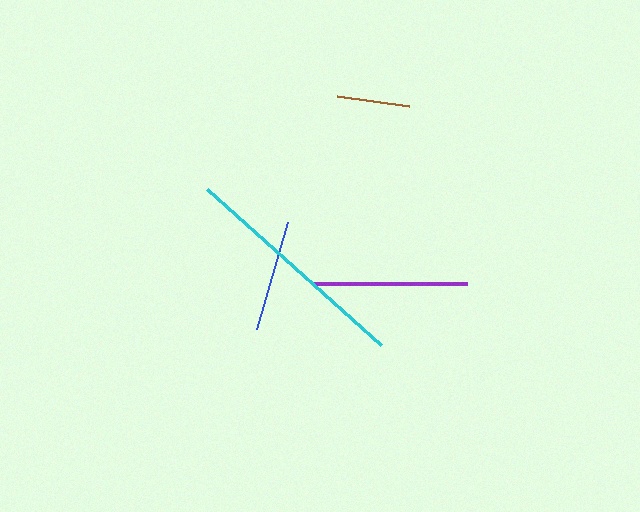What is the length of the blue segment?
The blue segment is approximately 112 pixels long.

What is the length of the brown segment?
The brown segment is approximately 73 pixels long.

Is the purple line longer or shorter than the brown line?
The purple line is longer than the brown line.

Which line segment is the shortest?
The brown line is the shortest at approximately 73 pixels.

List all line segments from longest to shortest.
From longest to shortest: cyan, purple, blue, brown.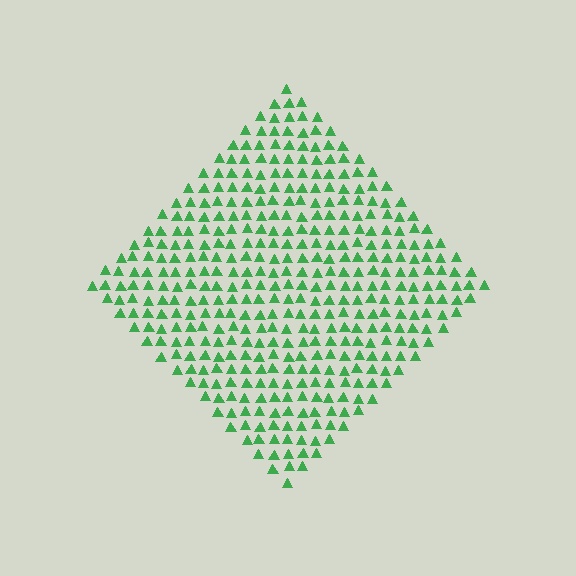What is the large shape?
The large shape is a diamond.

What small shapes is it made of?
It is made of small triangles.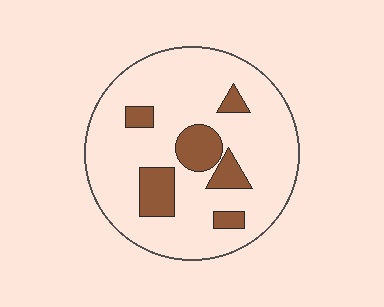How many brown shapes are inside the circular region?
6.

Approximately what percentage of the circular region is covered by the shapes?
Approximately 20%.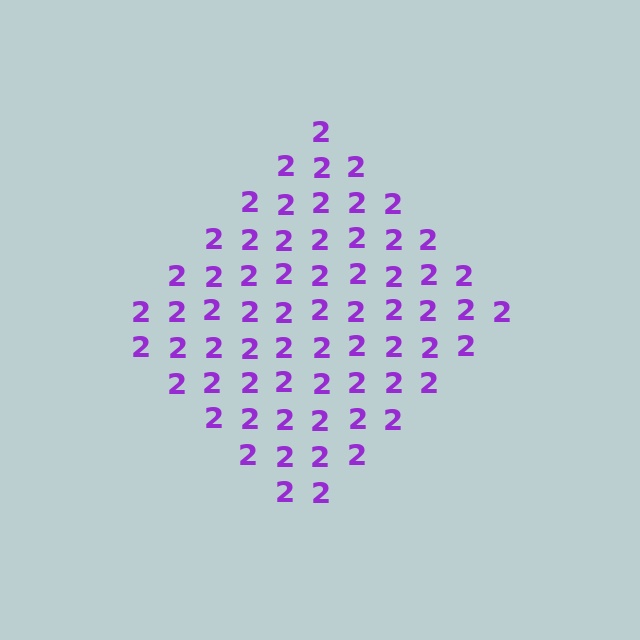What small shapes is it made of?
It is made of small digit 2's.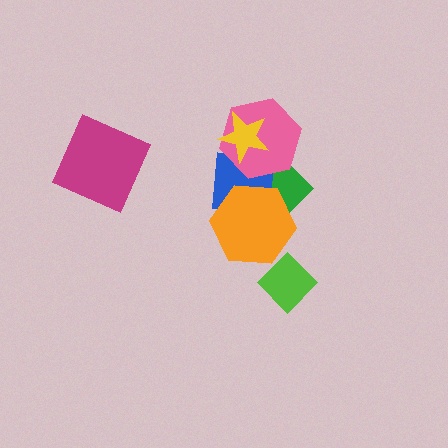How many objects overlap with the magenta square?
0 objects overlap with the magenta square.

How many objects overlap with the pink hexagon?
3 objects overlap with the pink hexagon.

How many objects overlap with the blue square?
4 objects overlap with the blue square.